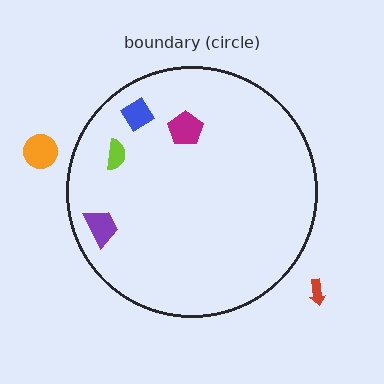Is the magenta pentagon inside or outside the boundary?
Inside.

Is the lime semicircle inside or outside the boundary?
Inside.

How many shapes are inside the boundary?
4 inside, 2 outside.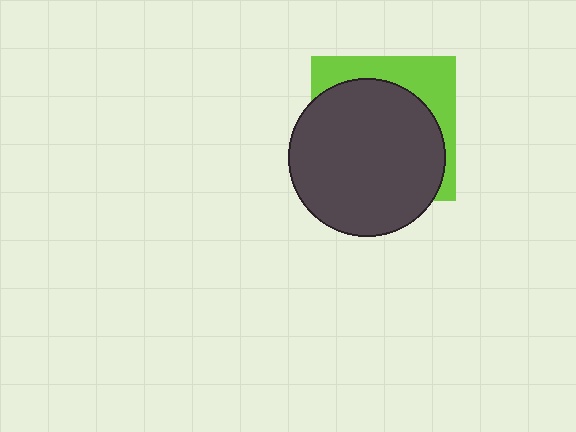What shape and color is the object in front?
The object in front is a dark gray circle.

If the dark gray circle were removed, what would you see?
You would see the complete lime square.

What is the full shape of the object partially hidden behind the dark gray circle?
The partially hidden object is a lime square.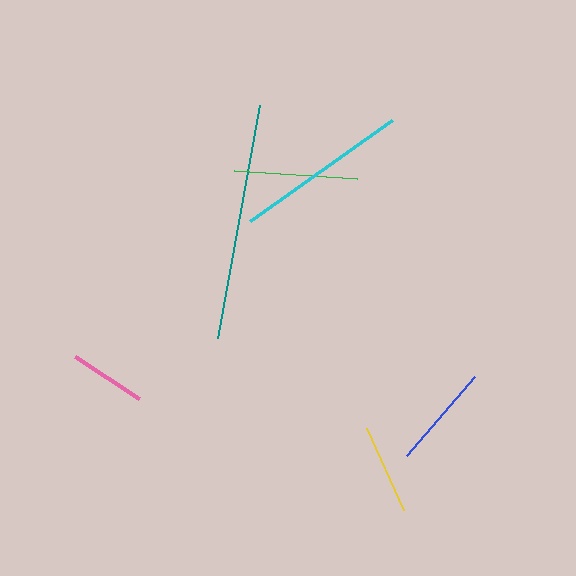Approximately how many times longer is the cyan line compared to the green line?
The cyan line is approximately 1.4 times the length of the green line.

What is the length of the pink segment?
The pink segment is approximately 77 pixels long.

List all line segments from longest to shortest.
From longest to shortest: teal, cyan, green, blue, yellow, pink.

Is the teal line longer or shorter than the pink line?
The teal line is longer than the pink line.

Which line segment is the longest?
The teal line is the longest at approximately 237 pixels.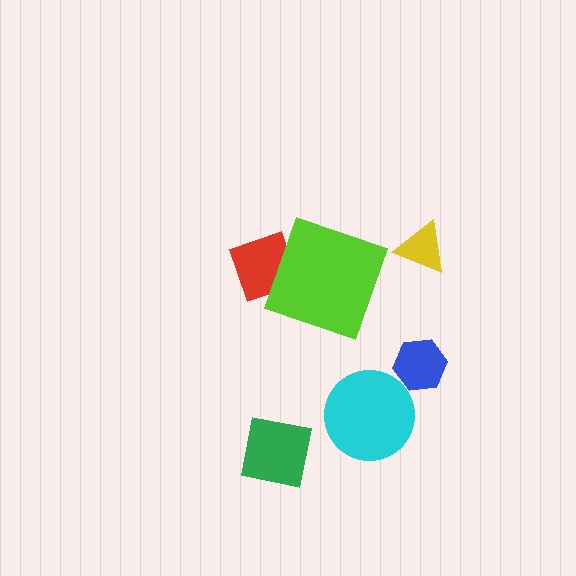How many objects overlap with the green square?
0 objects overlap with the green square.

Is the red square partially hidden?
Yes, it is partially covered by another shape.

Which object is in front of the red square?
The lime square is in front of the red square.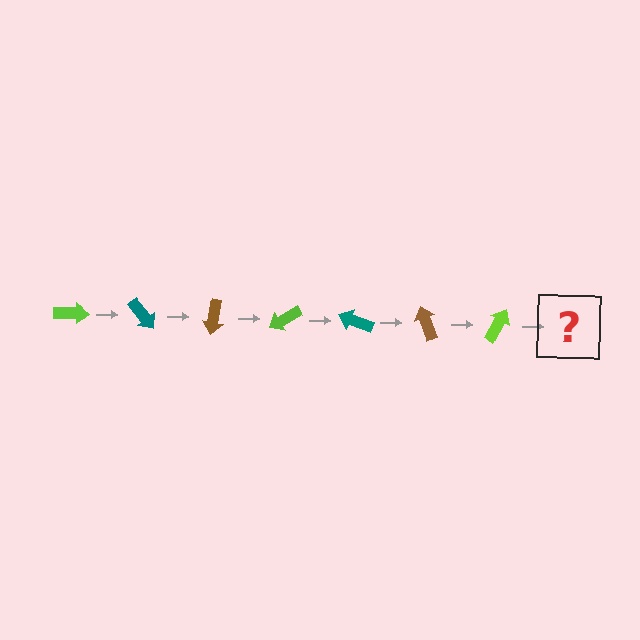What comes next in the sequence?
The next element should be a teal arrow, rotated 350 degrees from the start.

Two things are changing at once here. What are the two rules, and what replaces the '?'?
The two rules are that it rotates 50 degrees each step and the color cycles through lime, teal, and brown. The '?' should be a teal arrow, rotated 350 degrees from the start.